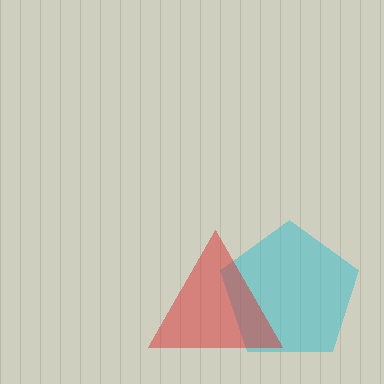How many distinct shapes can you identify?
There are 2 distinct shapes: a cyan pentagon, a red triangle.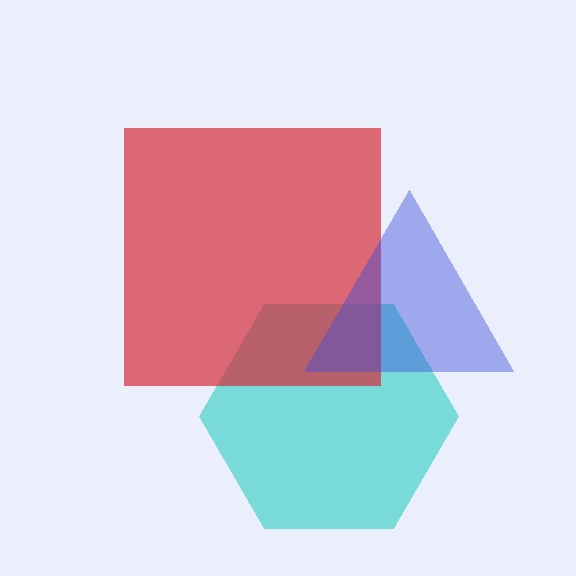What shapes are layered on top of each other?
The layered shapes are: a cyan hexagon, a red square, a blue triangle.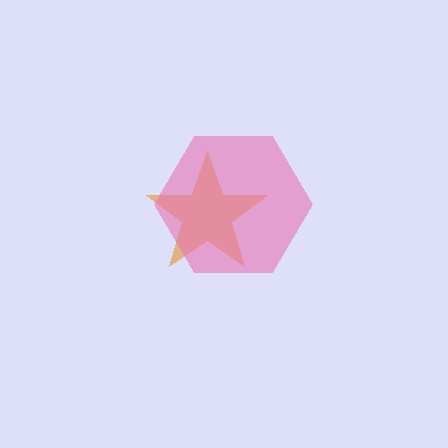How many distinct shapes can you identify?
There are 2 distinct shapes: an orange star, a pink hexagon.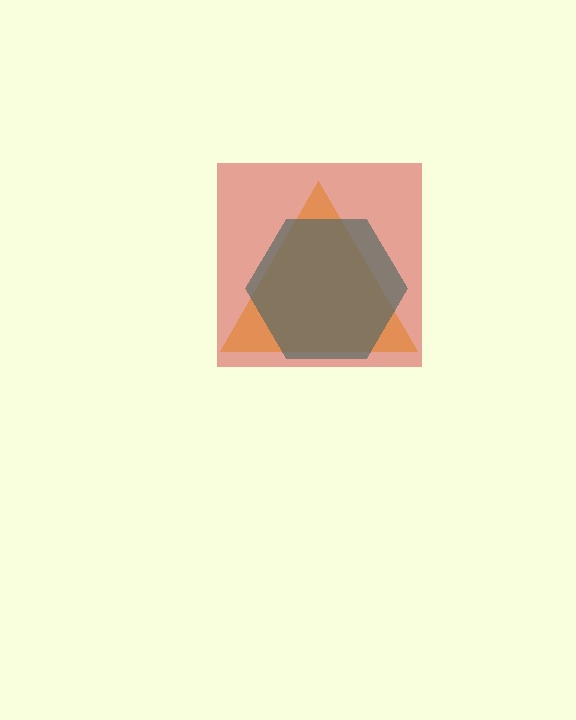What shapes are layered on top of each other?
The layered shapes are: a yellow triangle, a teal hexagon, a red square.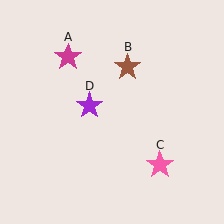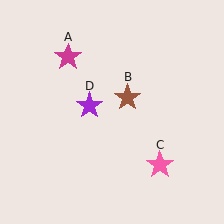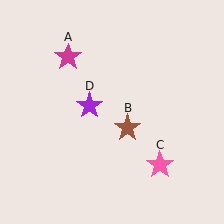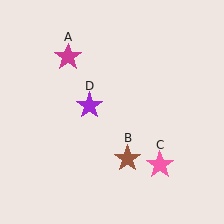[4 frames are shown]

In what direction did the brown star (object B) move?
The brown star (object B) moved down.